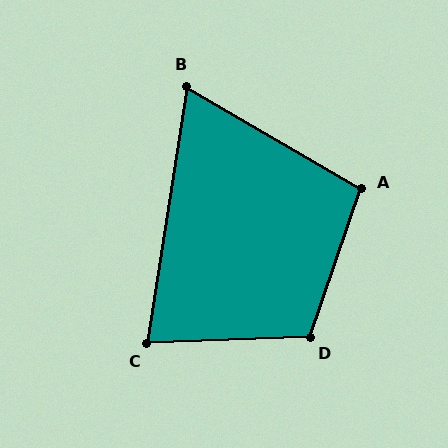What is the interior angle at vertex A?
Approximately 101 degrees (obtuse).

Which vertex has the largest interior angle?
D, at approximately 111 degrees.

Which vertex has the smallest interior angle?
B, at approximately 69 degrees.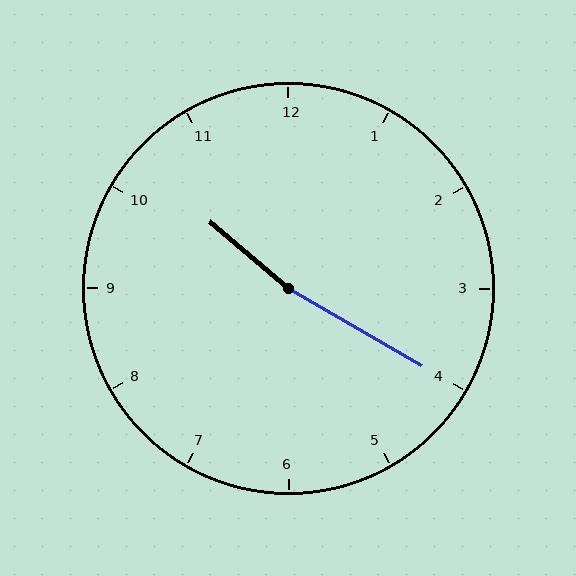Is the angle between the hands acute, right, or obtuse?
It is obtuse.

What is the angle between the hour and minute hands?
Approximately 170 degrees.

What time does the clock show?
10:20.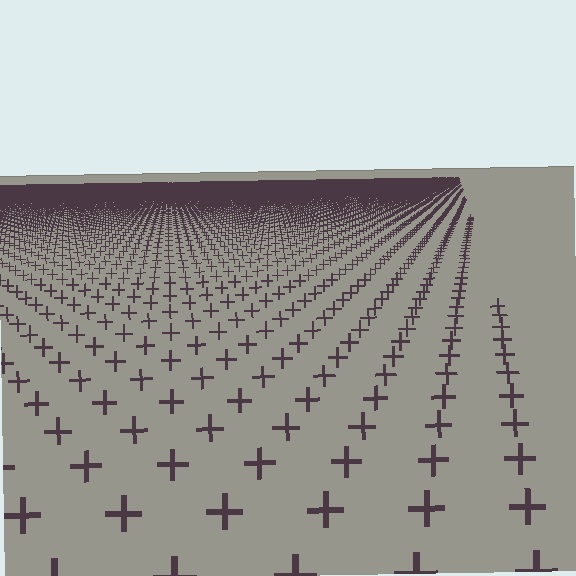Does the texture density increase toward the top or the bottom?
Density increases toward the top.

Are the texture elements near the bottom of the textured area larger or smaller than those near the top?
Larger. Near the bottom, elements are closer to the viewer and appear at a bigger on-screen size.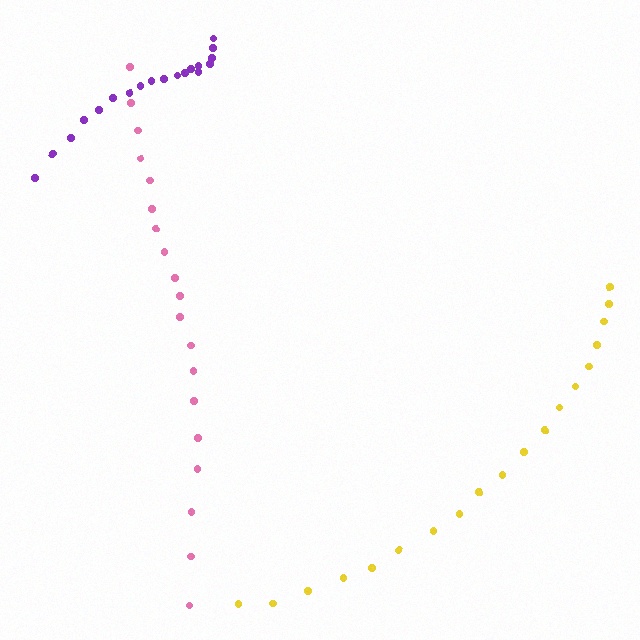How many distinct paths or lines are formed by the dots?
There are 3 distinct paths.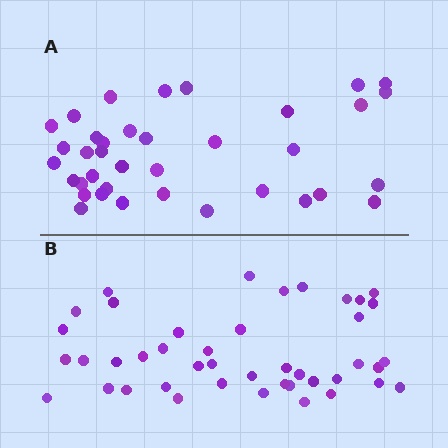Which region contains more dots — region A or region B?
Region B (the bottom region) has more dots.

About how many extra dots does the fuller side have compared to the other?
Region B has about 6 more dots than region A.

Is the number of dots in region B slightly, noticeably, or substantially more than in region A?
Region B has only slightly more — the two regions are fairly close. The ratio is roughly 1.2 to 1.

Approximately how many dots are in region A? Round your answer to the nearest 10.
About 40 dots. (The exact count is 37, which rounds to 40.)